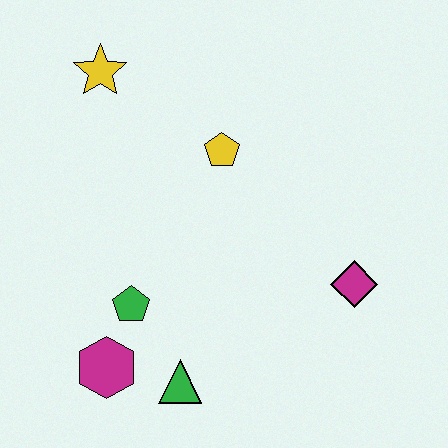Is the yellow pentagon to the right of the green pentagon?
Yes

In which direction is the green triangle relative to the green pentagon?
The green triangle is below the green pentagon.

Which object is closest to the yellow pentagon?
The yellow star is closest to the yellow pentagon.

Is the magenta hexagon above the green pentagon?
No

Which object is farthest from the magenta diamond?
The yellow star is farthest from the magenta diamond.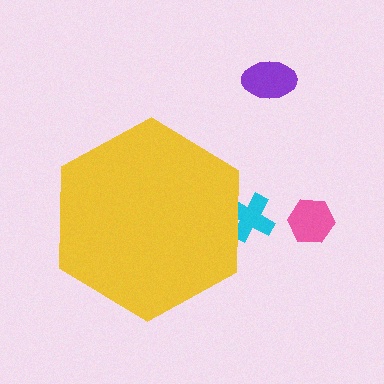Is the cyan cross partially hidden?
Yes, the cyan cross is partially hidden behind the yellow hexagon.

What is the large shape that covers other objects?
A yellow hexagon.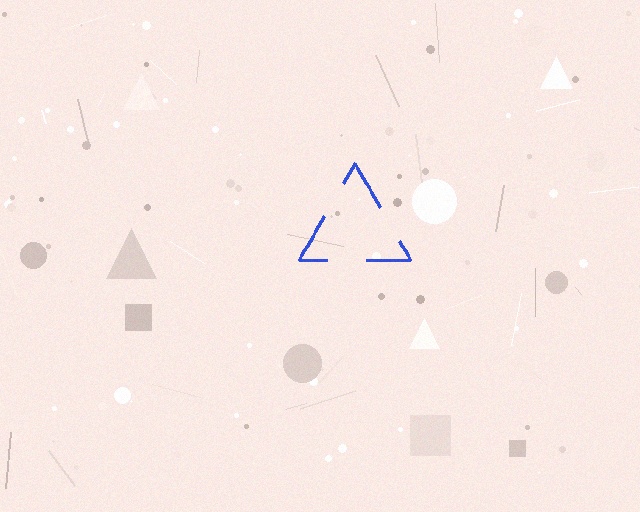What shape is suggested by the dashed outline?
The dashed outline suggests a triangle.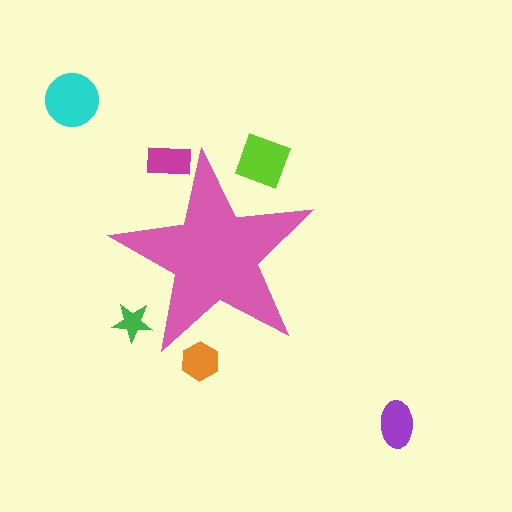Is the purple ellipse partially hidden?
No, the purple ellipse is fully visible.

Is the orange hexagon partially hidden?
Yes, the orange hexagon is partially hidden behind the pink star.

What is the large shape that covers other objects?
A pink star.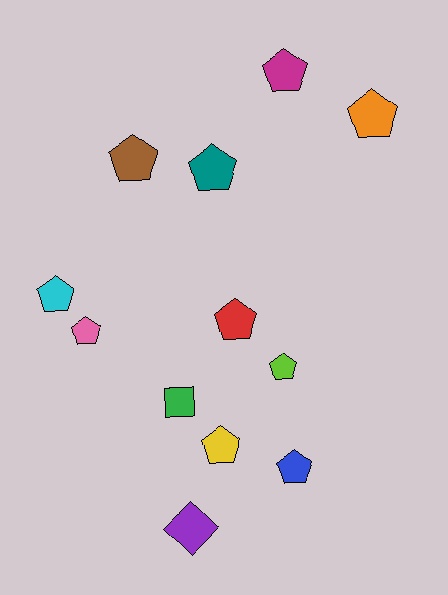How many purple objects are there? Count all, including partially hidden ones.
There is 1 purple object.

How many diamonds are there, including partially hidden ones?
There is 1 diamond.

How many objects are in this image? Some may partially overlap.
There are 12 objects.